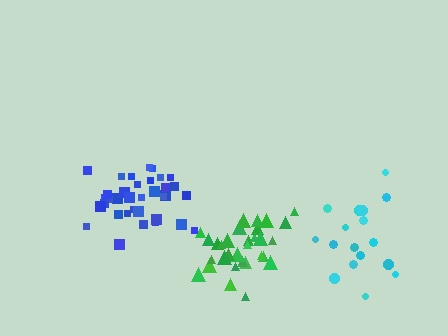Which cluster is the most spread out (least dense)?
Cyan.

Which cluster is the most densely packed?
Blue.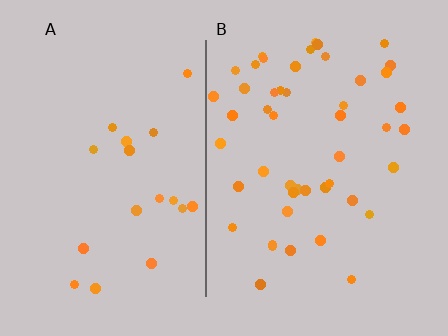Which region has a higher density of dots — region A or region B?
B (the right).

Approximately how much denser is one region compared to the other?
Approximately 2.6× — region B over region A.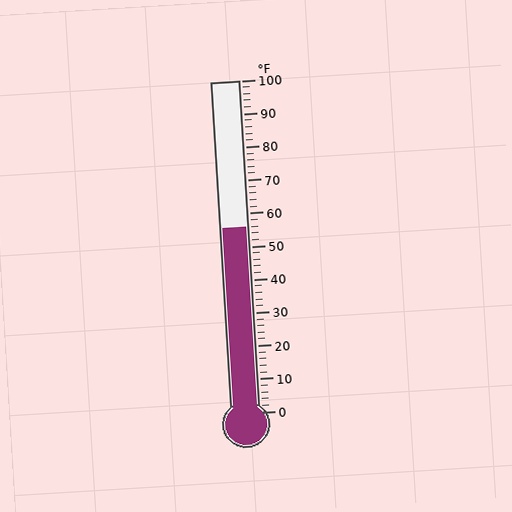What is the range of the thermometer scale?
The thermometer scale ranges from 0°F to 100°F.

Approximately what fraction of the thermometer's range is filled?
The thermometer is filled to approximately 55% of its range.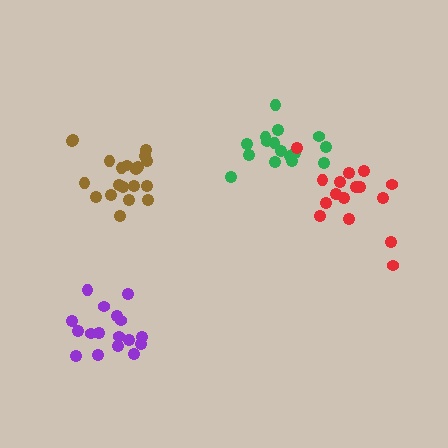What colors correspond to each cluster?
The clusters are colored: purple, green, red, brown.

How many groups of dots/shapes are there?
There are 4 groups.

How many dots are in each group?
Group 1: 17 dots, Group 2: 16 dots, Group 3: 16 dots, Group 4: 20 dots (69 total).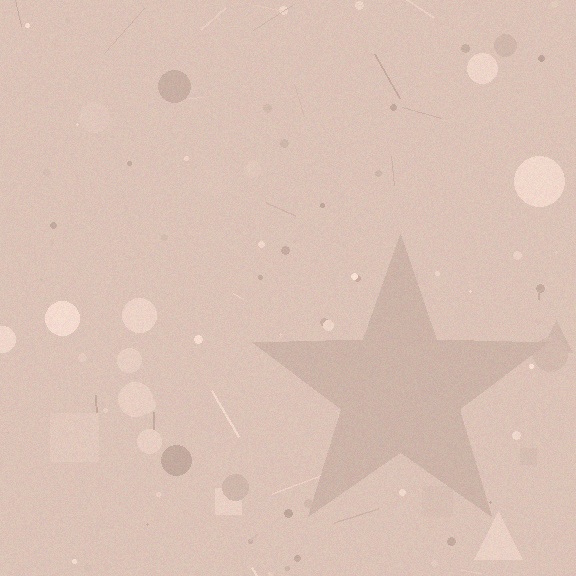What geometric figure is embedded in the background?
A star is embedded in the background.